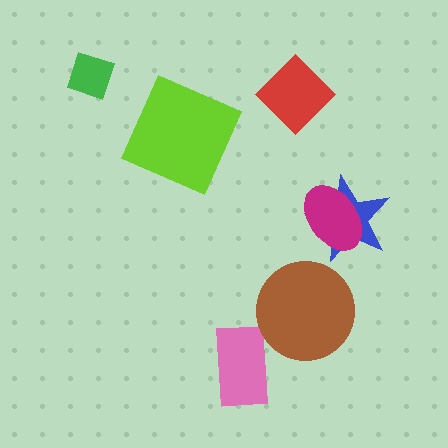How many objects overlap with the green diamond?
0 objects overlap with the green diamond.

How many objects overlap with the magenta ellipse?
1 object overlaps with the magenta ellipse.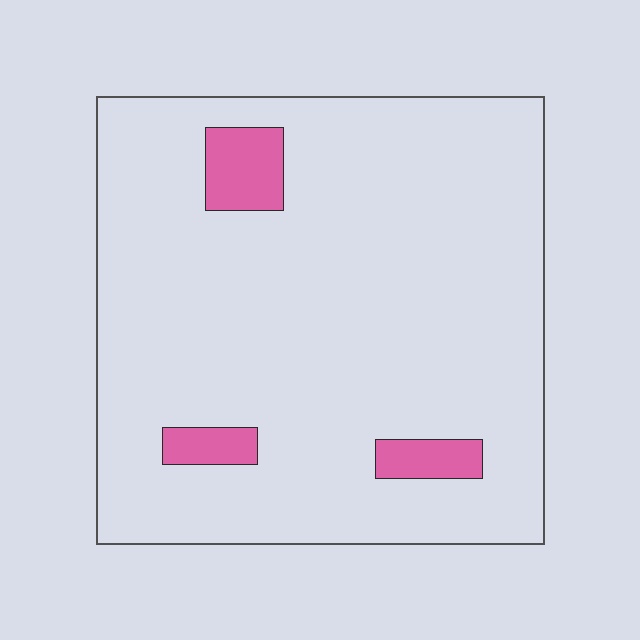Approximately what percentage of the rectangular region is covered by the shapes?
Approximately 5%.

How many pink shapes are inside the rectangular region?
3.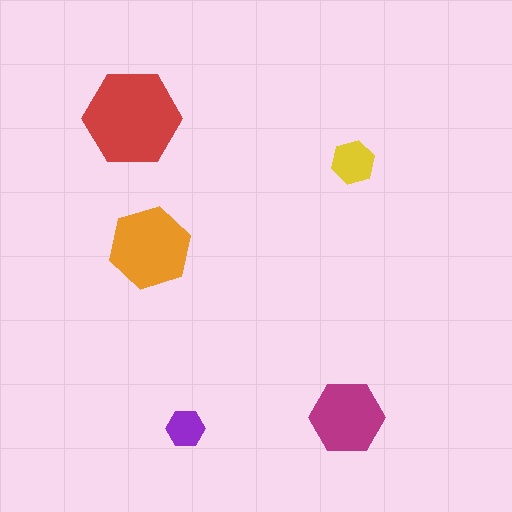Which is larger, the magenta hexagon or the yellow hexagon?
The magenta one.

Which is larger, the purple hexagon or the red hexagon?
The red one.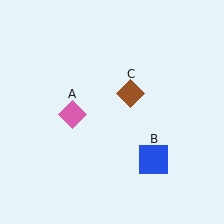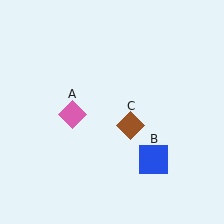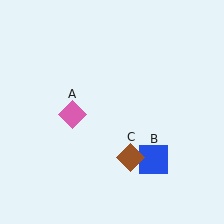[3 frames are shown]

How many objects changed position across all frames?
1 object changed position: brown diamond (object C).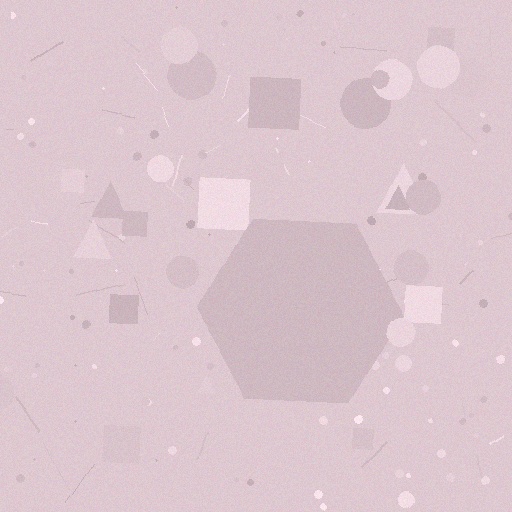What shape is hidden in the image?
A hexagon is hidden in the image.